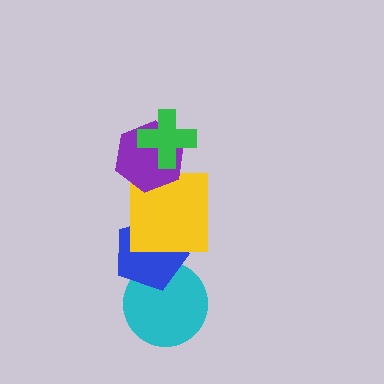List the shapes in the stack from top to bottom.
From top to bottom: the green cross, the purple hexagon, the yellow square, the blue pentagon, the cyan circle.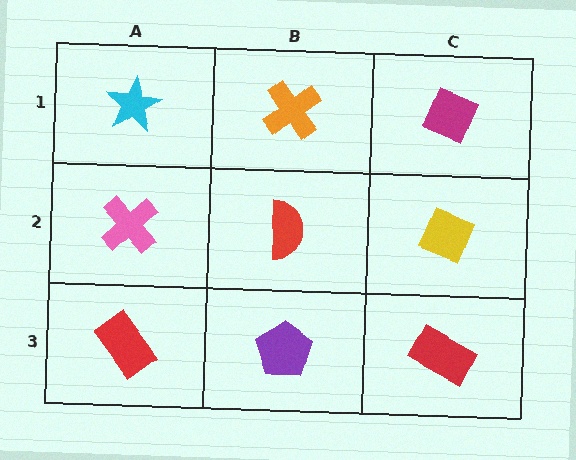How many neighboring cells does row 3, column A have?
2.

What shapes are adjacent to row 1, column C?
A yellow diamond (row 2, column C), an orange cross (row 1, column B).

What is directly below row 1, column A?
A pink cross.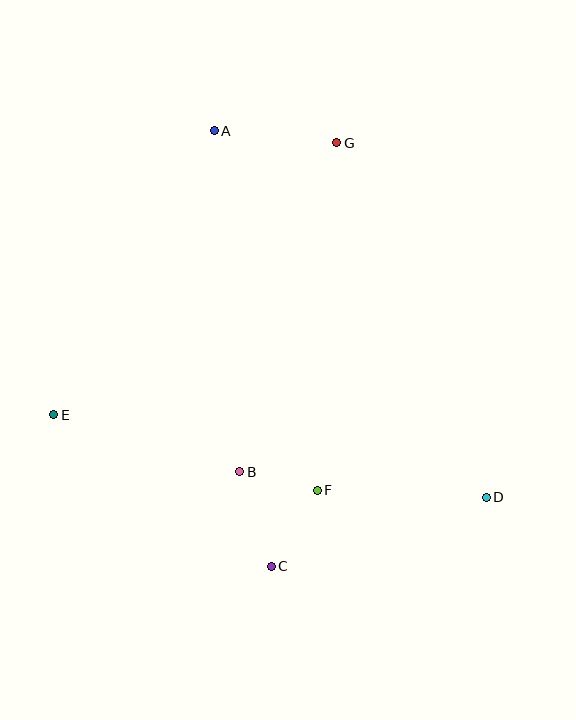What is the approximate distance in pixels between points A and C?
The distance between A and C is approximately 439 pixels.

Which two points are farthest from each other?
Points A and D are farthest from each other.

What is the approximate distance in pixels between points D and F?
The distance between D and F is approximately 169 pixels.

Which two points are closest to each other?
Points B and F are closest to each other.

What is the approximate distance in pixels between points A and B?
The distance between A and B is approximately 342 pixels.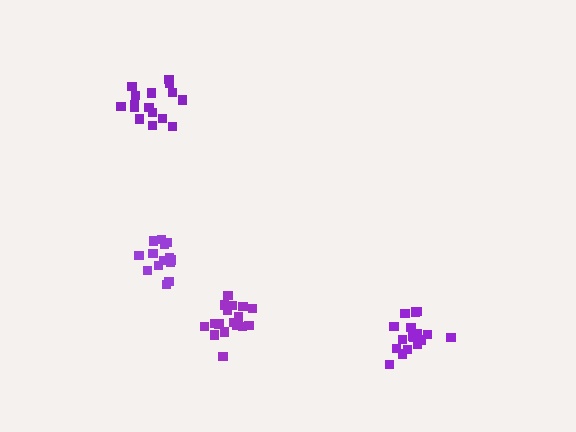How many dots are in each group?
Group 1: 17 dots, Group 2: 14 dots, Group 3: 19 dots, Group 4: 16 dots (66 total).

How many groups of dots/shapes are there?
There are 4 groups.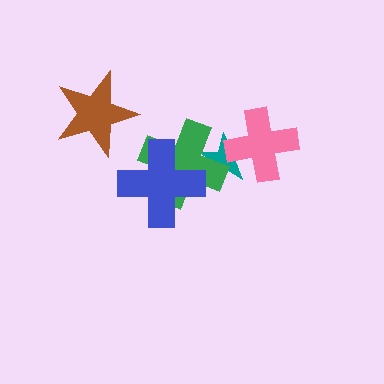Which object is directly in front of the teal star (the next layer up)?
The pink cross is directly in front of the teal star.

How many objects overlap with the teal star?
2 objects overlap with the teal star.